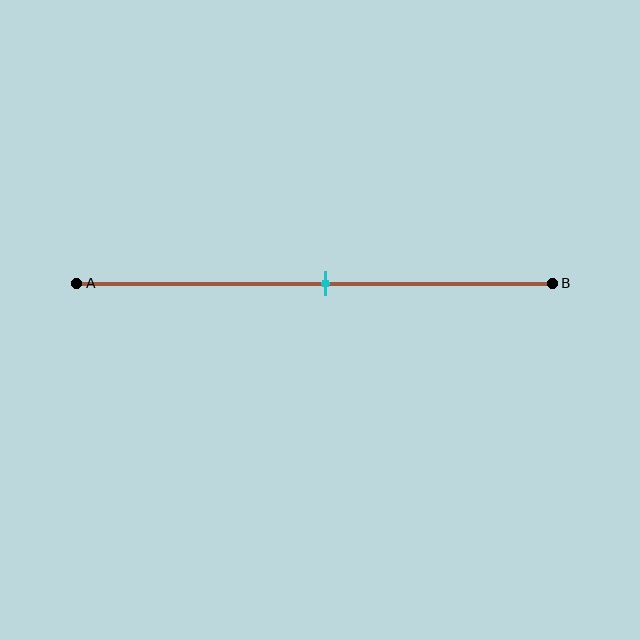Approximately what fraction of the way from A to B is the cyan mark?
The cyan mark is approximately 50% of the way from A to B.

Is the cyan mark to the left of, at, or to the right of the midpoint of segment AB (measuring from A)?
The cyan mark is approximately at the midpoint of segment AB.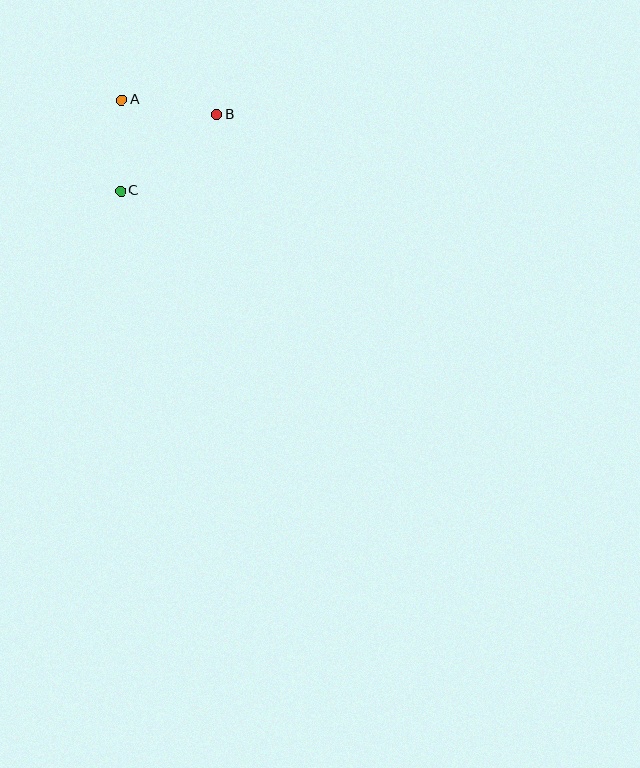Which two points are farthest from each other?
Points B and C are farthest from each other.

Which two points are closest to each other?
Points A and C are closest to each other.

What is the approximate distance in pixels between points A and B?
The distance between A and B is approximately 96 pixels.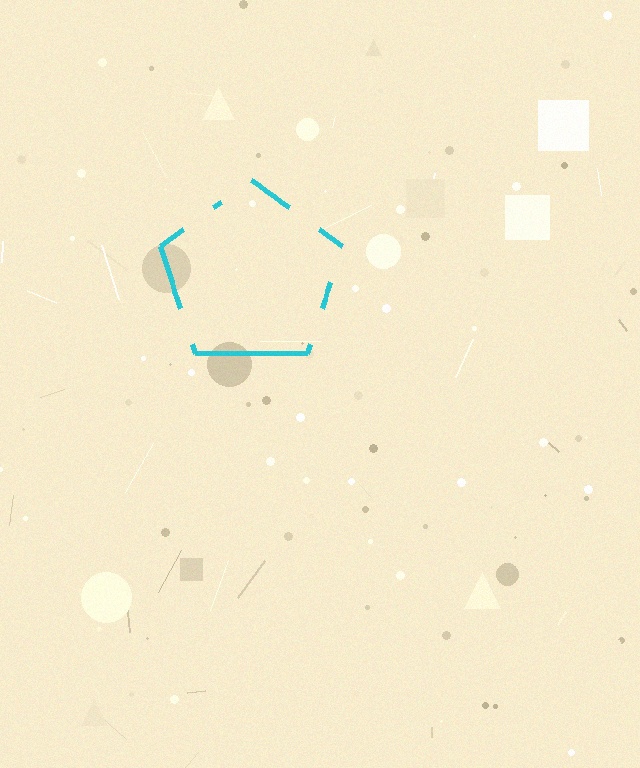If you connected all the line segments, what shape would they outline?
They would outline a pentagon.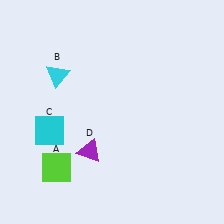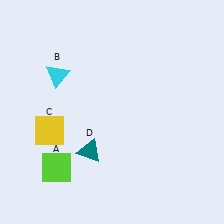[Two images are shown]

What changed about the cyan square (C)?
In Image 1, C is cyan. In Image 2, it changed to yellow.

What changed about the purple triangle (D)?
In Image 1, D is purple. In Image 2, it changed to teal.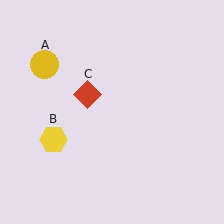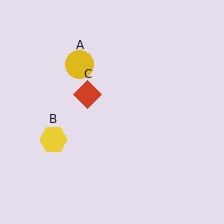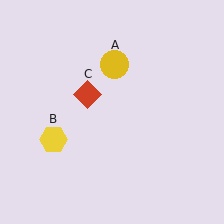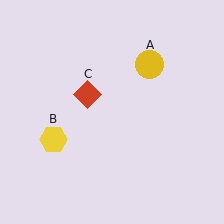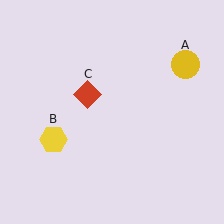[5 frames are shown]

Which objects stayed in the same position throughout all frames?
Yellow hexagon (object B) and red diamond (object C) remained stationary.